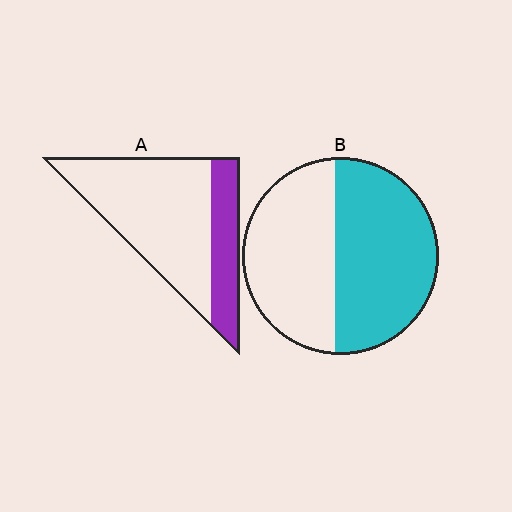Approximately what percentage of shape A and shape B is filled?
A is approximately 25% and B is approximately 55%.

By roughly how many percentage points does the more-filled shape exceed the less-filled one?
By roughly 25 percentage points (B over A).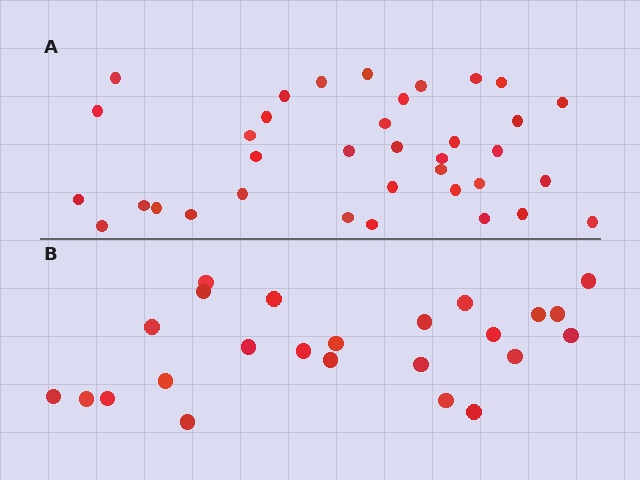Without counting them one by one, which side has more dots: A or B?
Region A (the top region) has more dots.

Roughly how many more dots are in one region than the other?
Region A has roughly 12 or so more dots than region B.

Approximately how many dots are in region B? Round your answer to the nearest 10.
About 20 dots. (The exact count is 24, which rounds to 20.)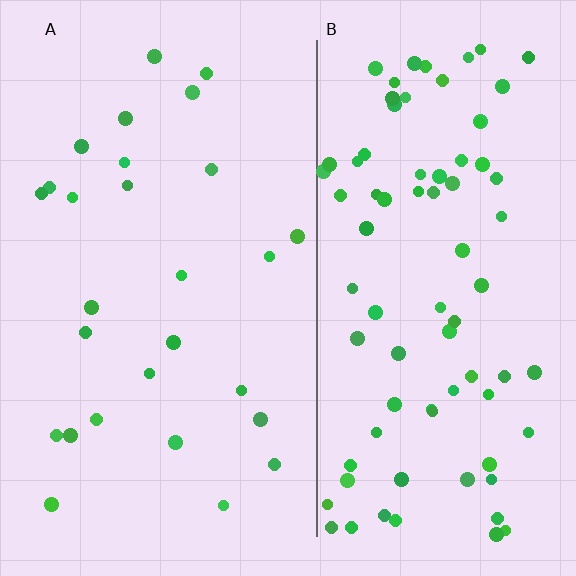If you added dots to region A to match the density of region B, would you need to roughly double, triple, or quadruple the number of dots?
Approximately triple.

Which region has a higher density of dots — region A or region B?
B (the right).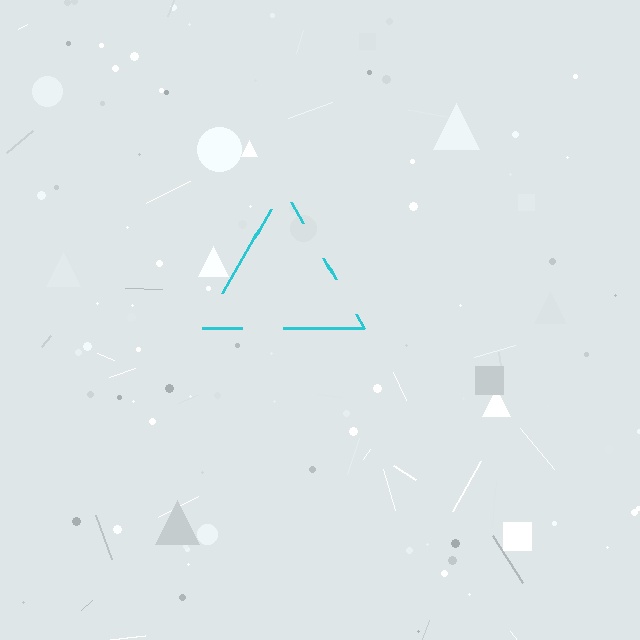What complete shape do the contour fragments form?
The contour fragments form a triangle.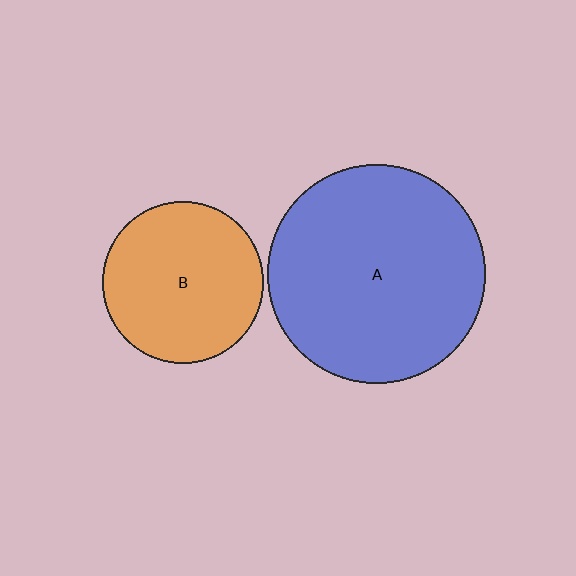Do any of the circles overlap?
No, none of the circles overlap.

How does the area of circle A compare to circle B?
Approximately 1.8 times.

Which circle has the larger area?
Circle A (blue).